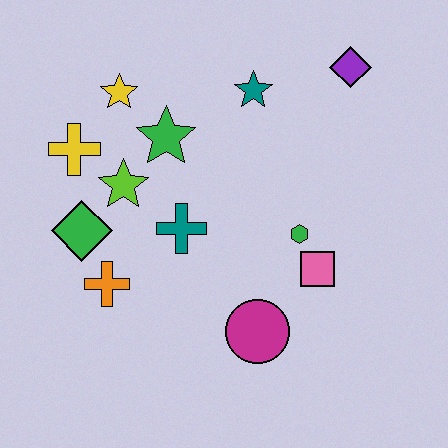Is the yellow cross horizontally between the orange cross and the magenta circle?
No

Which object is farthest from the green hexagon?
The yellow cross is farthest from the green hexagon.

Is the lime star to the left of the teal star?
Yes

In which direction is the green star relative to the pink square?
The green star is to the left of the pink square.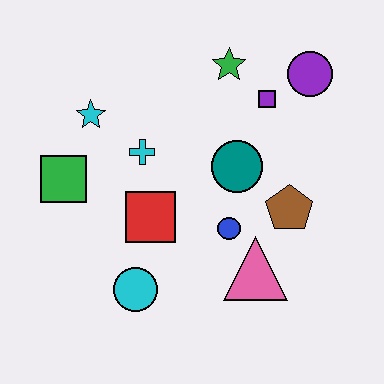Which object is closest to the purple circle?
The purple square is closest to the purple circle.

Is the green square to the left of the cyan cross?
Yes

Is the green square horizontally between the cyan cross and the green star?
No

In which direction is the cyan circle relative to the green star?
The cyan circle is below the green star.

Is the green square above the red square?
Yes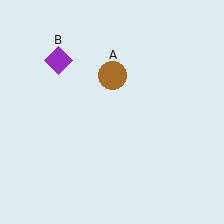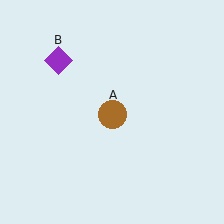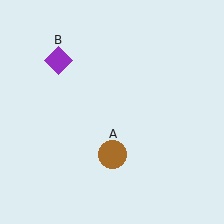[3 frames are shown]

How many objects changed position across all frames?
1 object changed position: brown circle (object A).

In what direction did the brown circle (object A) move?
The brown circle (object A) moved down.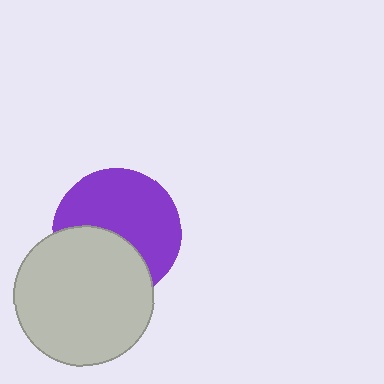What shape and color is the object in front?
The object in front is a light gray circle.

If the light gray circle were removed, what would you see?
You would see the complete purple circle.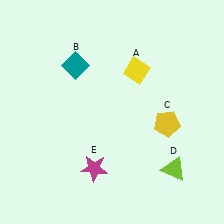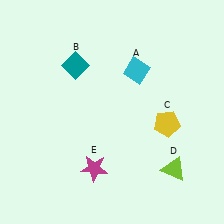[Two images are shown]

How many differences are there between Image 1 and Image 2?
There is 1 difference between the two images.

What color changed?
The diamond (A) changed from yellow in Image 1 to cyan in Image 2.